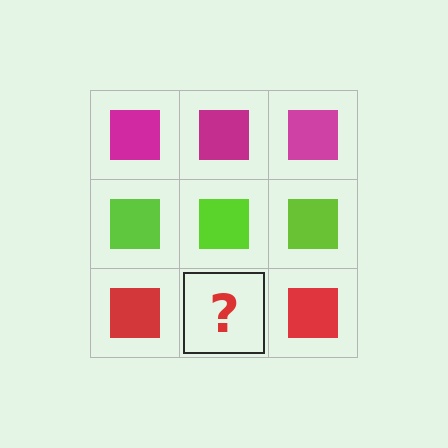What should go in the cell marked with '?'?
The missing cell should contain a red square.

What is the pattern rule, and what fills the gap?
The rule is that each row has a consistent color. The gap should be filled with a red square.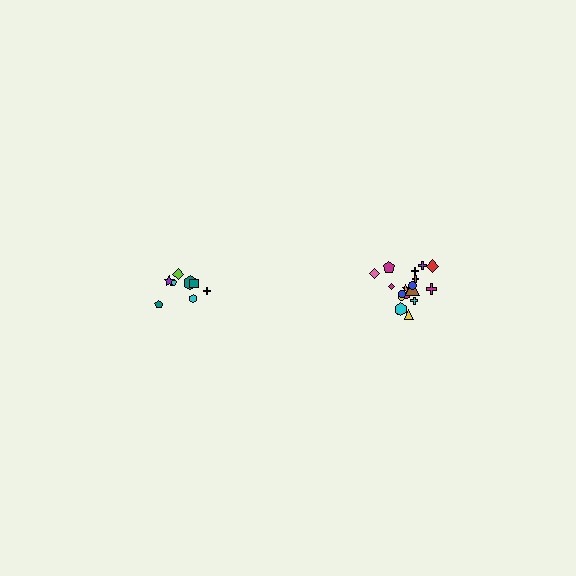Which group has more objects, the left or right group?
The right group.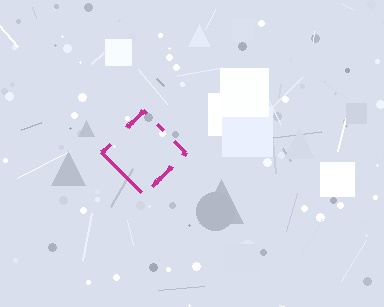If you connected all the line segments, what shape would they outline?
They would outline a diamond.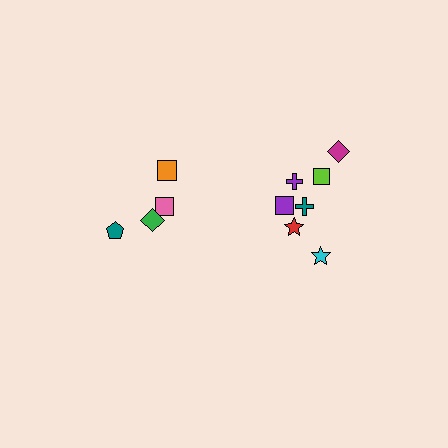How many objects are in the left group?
There are 4 objects.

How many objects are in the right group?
There are 7 objects.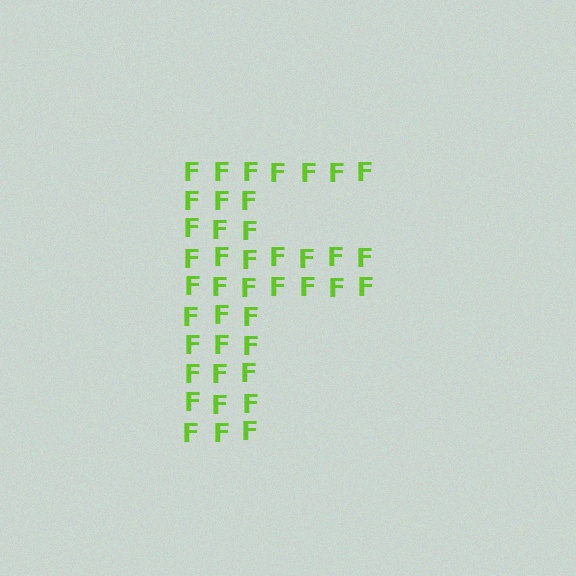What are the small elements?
The small elements are letter F's.